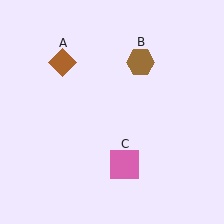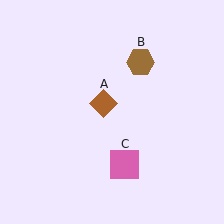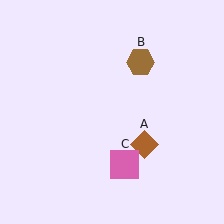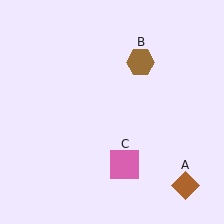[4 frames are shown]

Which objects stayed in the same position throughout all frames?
Brown hexagon (object B) and pink square (object C) remained stationary.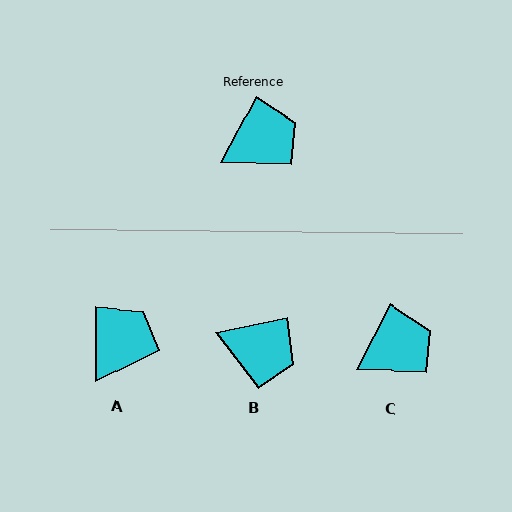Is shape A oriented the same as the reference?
No, it is off by about 28 degrees.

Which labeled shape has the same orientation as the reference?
C.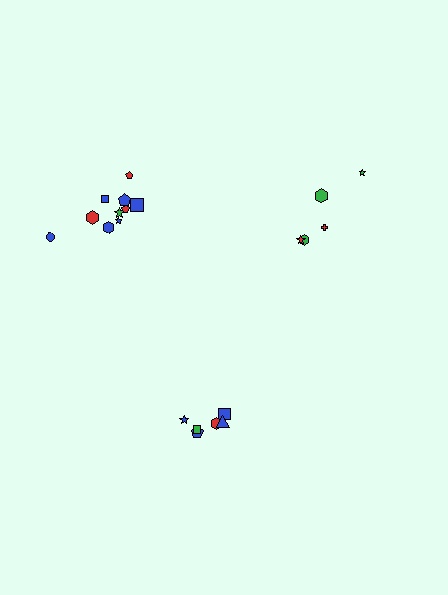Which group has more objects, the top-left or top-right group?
The top-left group.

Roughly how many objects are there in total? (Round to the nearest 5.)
Roughly 20 objects in total.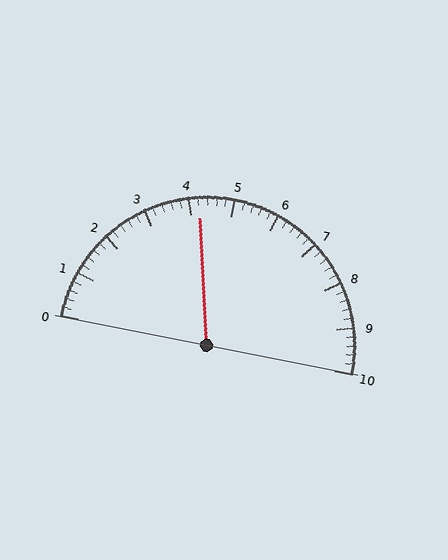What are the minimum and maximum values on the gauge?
The gauge ranges from 0 to 10.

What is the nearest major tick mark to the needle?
The nearest major tick mark is 4.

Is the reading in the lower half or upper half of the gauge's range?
The reading is in the lower half of the range (0 to 10).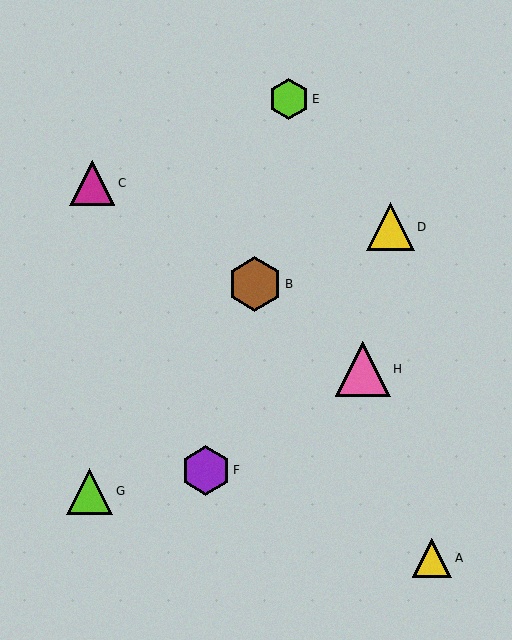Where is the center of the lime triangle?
The center of the lime triangle is at (90, 491).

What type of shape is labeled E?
Shape E is a lime hexagon.